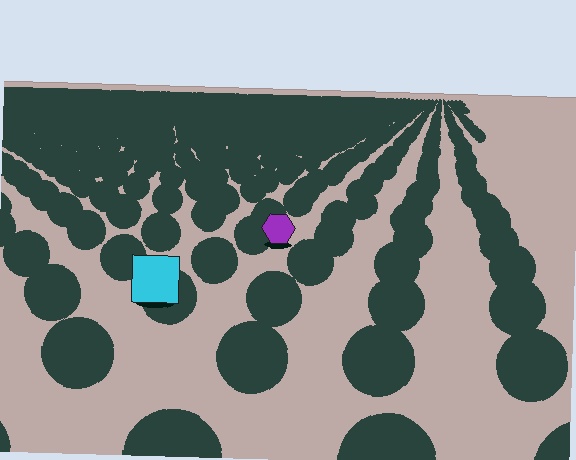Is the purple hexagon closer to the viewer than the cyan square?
No. The cyan square is closer — you can tell from the texture gradient: the ground texture is coarser near it.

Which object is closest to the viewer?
The cyan square is closest. The texture marks near it are larger and more spread out.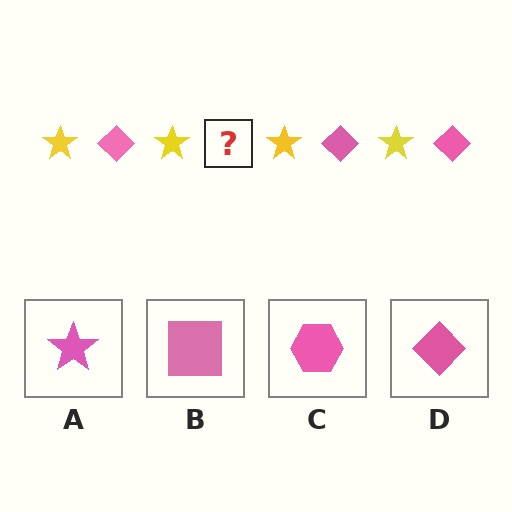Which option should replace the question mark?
Option D.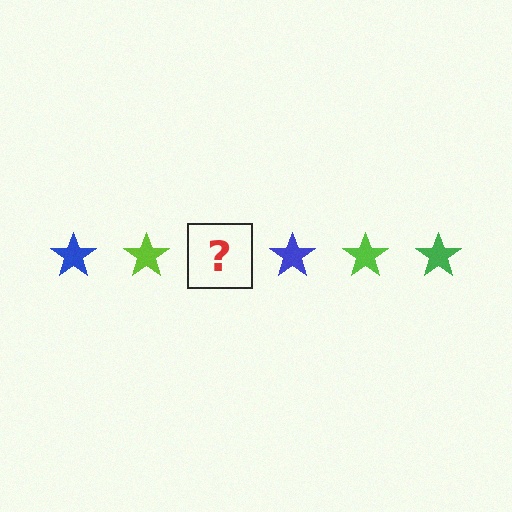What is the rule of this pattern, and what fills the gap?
The rule is that the pattern cycles through blue, lime, green stars. The gap should be filled with a green star.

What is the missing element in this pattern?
The missing element is a green star.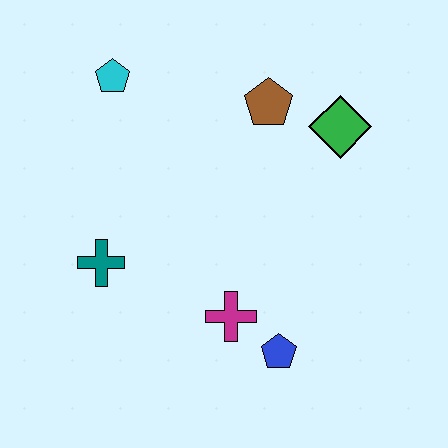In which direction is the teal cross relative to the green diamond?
The teal cross is to the left of the green diamond.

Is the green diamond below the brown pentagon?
Yes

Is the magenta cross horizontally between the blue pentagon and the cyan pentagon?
Yes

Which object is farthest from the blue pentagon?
The cyan pentagon is farthest from the blue pentagon.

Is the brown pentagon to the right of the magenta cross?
Yes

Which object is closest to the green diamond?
The brown pentagon is closest to the green diamond.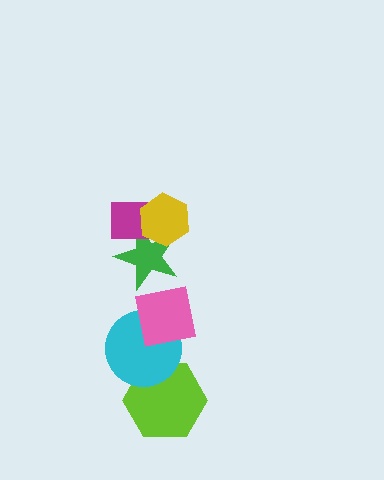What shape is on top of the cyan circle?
The pink square is on top of the cyan circle.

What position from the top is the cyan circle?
The cyan circle is 5th from the top.